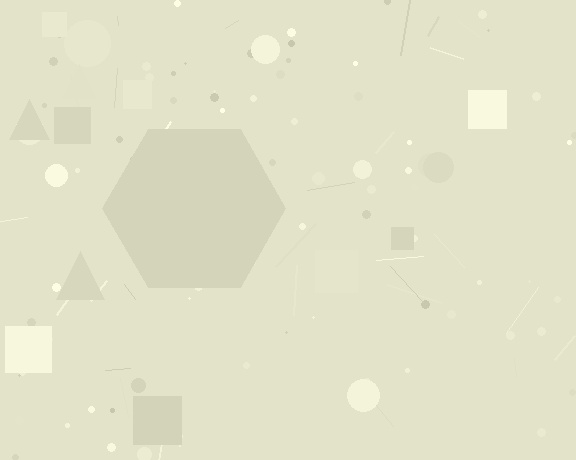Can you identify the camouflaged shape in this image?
The camouflaged shape is a hexagon.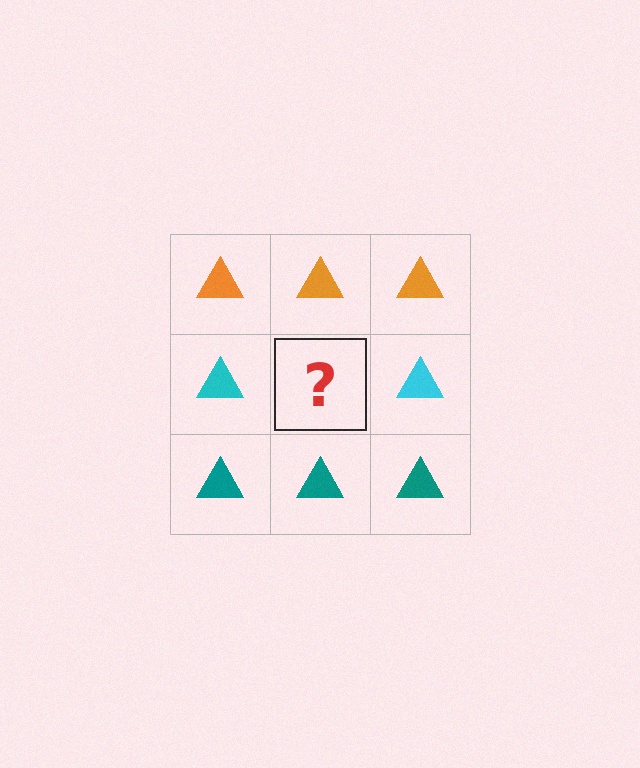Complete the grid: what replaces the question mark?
The question mark should be replaced with a cyan triangle.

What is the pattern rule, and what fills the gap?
The rule is that each row has a consistent color. The gap should be filled with a cyan triangle.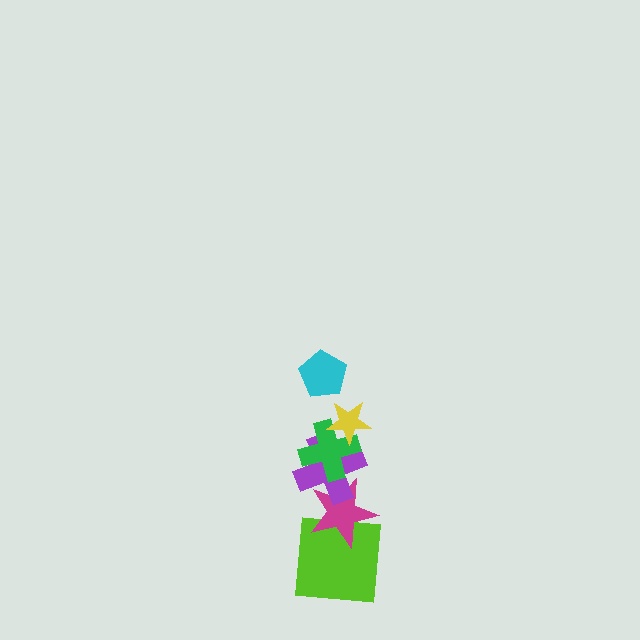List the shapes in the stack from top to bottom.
From top to bottom: the cyan pentagon, the yellow star, the green cross, the purple cross, the magenta star, the lime square.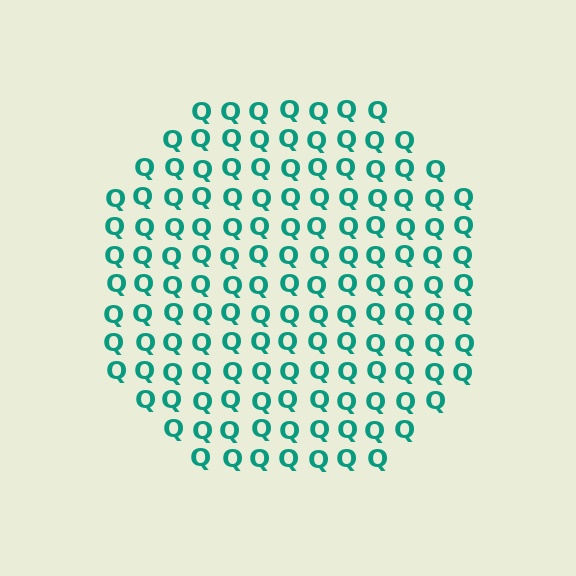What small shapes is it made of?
It is made of small letter Q's.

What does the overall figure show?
The overall figure shows a circle.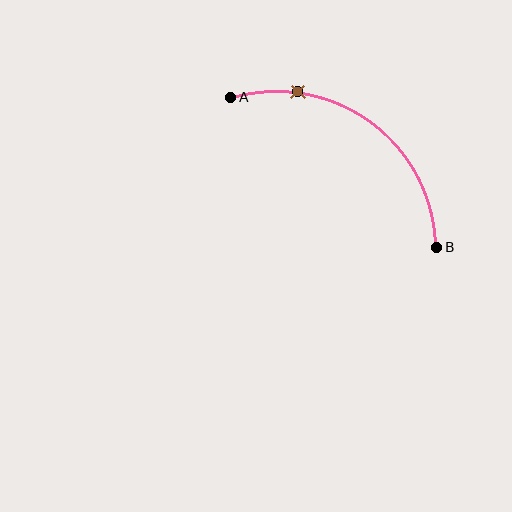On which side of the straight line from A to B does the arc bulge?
The arc bulges above and to the right of the straight line connecting A and B.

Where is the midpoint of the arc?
The arc midpoint is the point on the curve farthest from the straight line joining A and B. It sits above and to the right of that line.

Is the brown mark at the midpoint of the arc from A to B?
No. The brown mark lies on the arc but is closer to endpoint A. The arc midpoint would be at the point on the curve equidistant along the arc from both A and B.